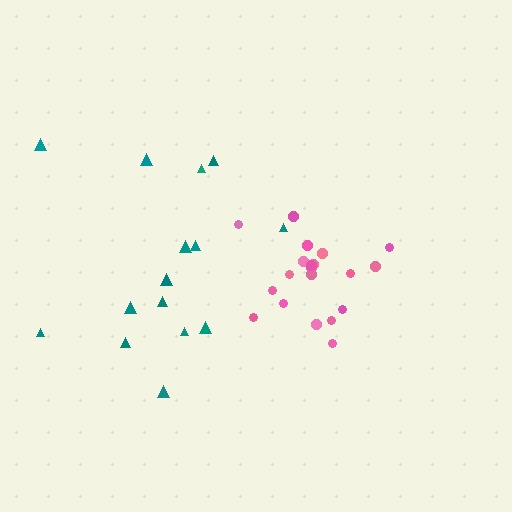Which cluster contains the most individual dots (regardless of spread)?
Pink (20).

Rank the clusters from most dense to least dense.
pink, teal.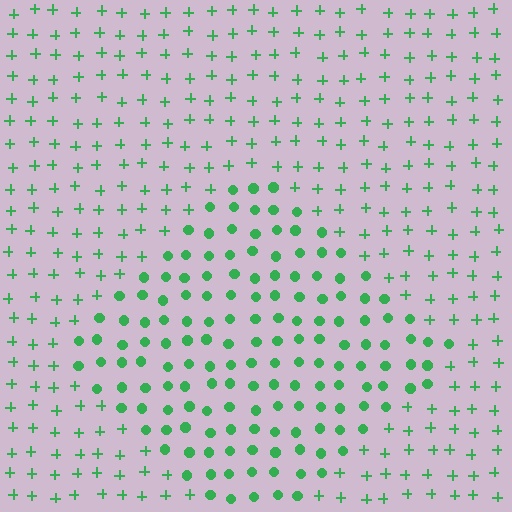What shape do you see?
I see a diamond.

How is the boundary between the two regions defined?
The boundary is defined by a change in element shape: circles inside vs. plus signs outside. All elements share the same color and spacing.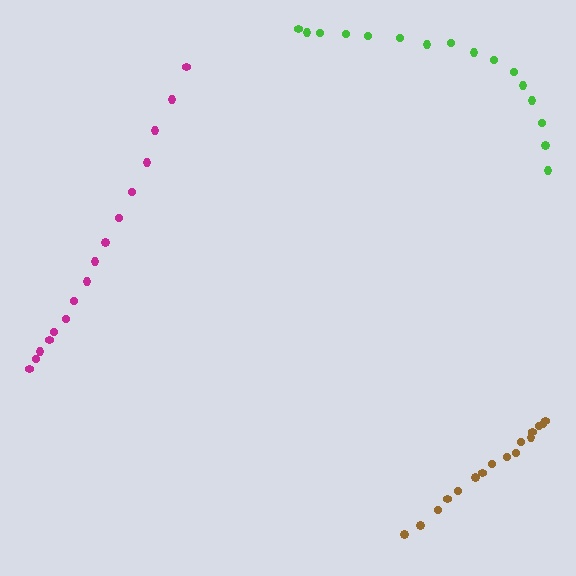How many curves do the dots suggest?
There are 3 distinct paths.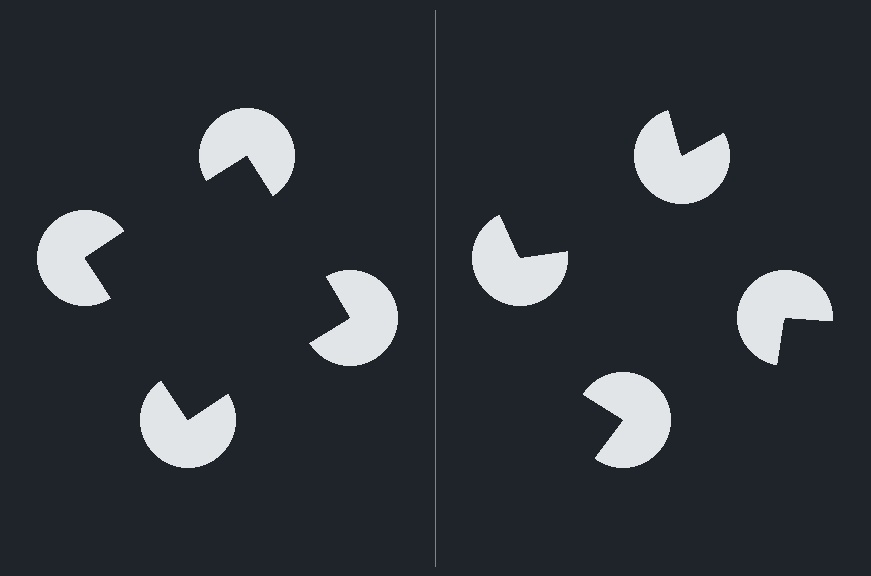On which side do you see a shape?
An illusory square appears on the left side. On the right side the wedge cuts are rotated, so no coherent shape forms.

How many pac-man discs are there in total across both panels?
8 — 4 on each side.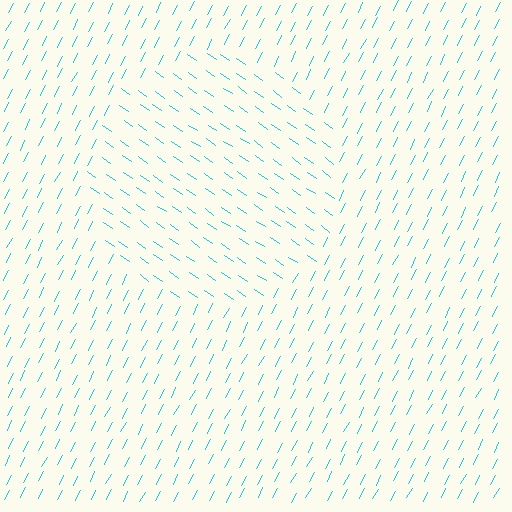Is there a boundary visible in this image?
Yes, there is a texture boundary formed by a change in line orientation.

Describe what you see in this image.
The image is filled with small cyan line segments. A circle region in the image has lines oriented differently from the surrounding lines, creating a visible texture boundary.